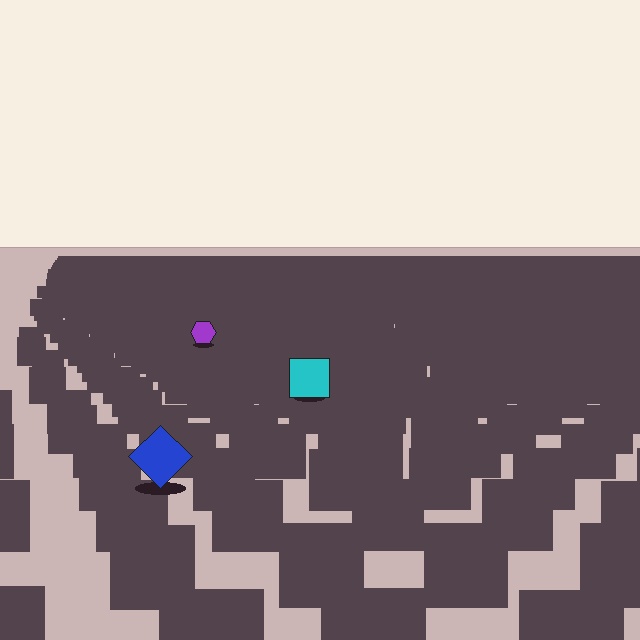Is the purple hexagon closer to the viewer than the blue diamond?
No. The blue diamond is closer — you can tell from the texture gradient: the ground texture is coarser near it.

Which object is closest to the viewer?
The blue diamond is closest. The texture marks near it are larger and more spread out.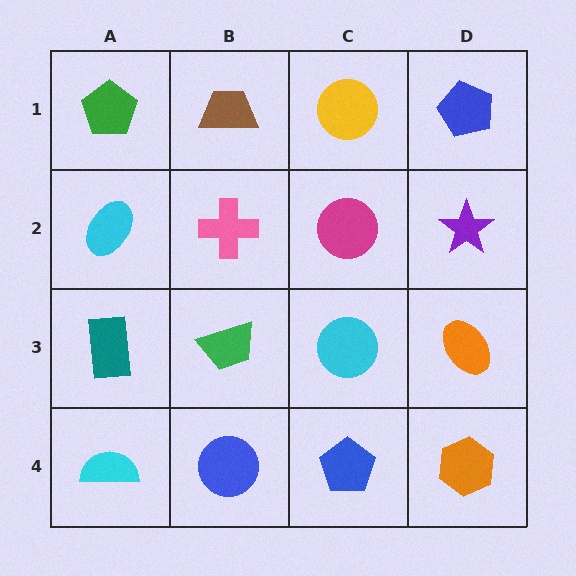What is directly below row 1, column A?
A cyan ellipse.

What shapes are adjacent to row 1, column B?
A pink cross (row 2, column B), a green pentagon (row 1, column A), a yellow circle (row 1, column C).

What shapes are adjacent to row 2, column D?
A blue pentagon (row 1, column D), an orange ellipse (row 3, column D), a magenta circle (row 2, column C).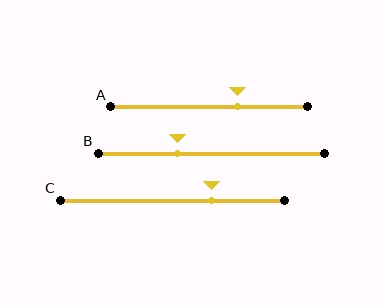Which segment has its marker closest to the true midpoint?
Segment A has its marker closest to the true midpoint.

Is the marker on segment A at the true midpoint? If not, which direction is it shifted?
No, the marker on segment A is shifted to the right by about 15% of the segment length.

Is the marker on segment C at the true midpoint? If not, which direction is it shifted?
No, the marker on segment C is shifted to the right by about 18% of the segment length.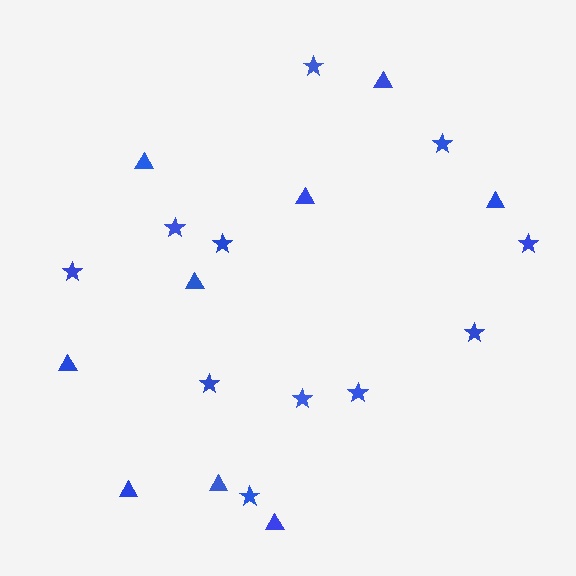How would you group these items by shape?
There are 2 groups: one group of stars (11) and one group of triangles (9).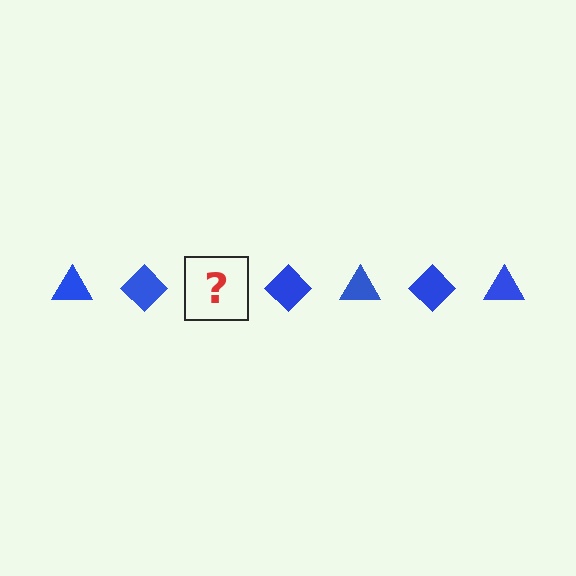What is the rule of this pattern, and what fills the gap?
The rule is that the pattern cycles through triangle, diamond shapes in blue. The gap should be filled with a blue triangle.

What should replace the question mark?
The question mark should be replaced with a blue triangle.